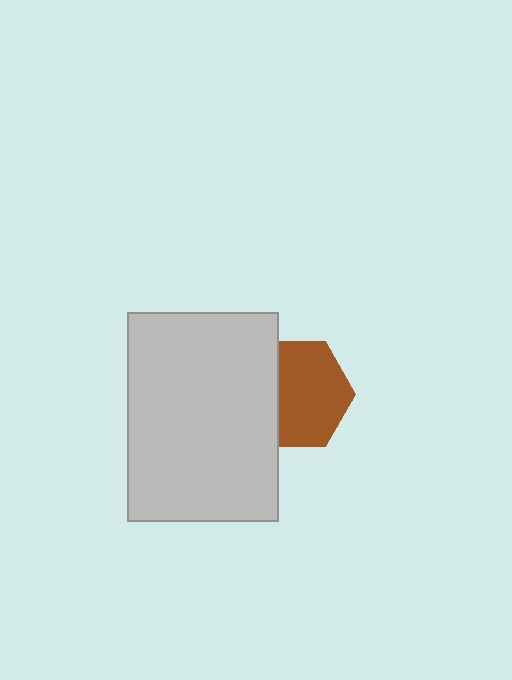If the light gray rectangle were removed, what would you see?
You would see the complete brown hexagon.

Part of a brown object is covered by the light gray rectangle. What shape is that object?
It is a hexagon.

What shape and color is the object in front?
The object in front is a light gray rectangle.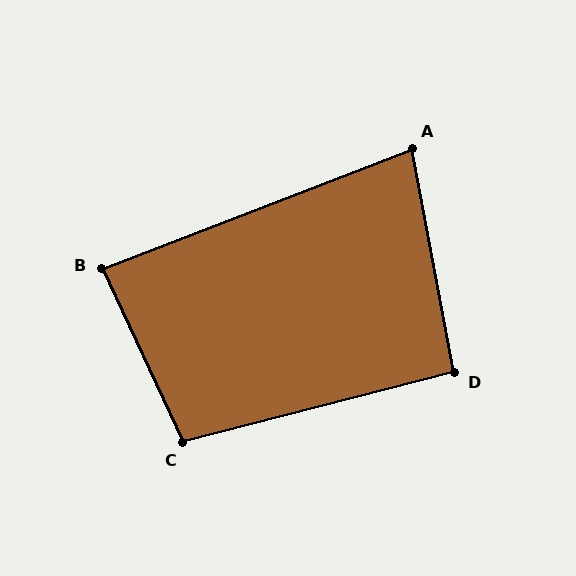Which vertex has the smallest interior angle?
A, at approximately 80 degrees.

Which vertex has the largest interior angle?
C, at approximately 100 degrees.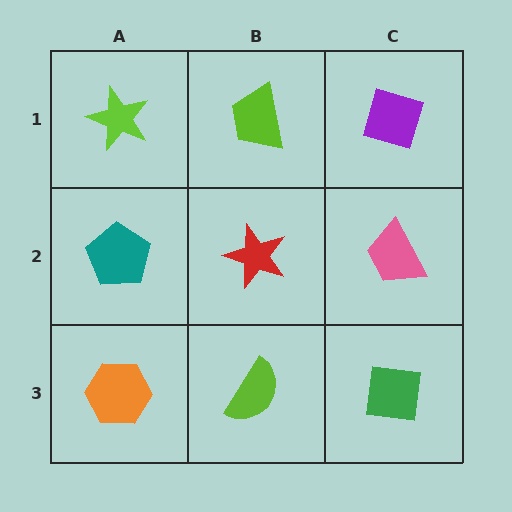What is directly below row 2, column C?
A green square.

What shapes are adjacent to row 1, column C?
A pink trapezoid (row 2, column C), a lime trapezoid (row 1, column B).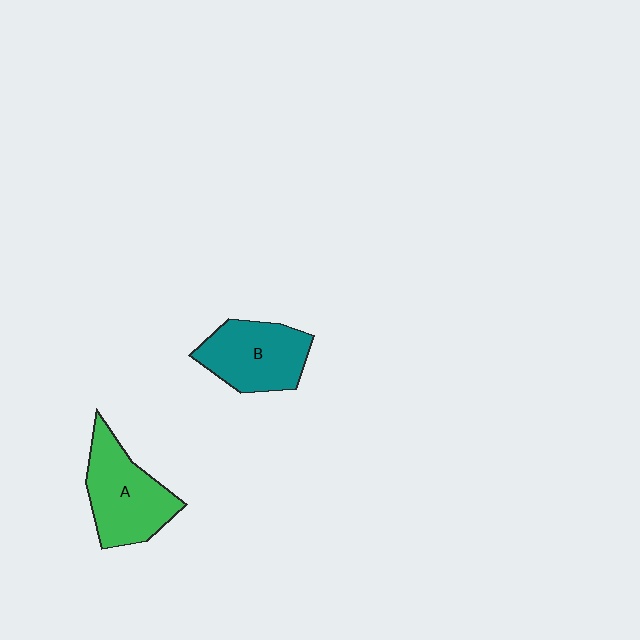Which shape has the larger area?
Shape A (green).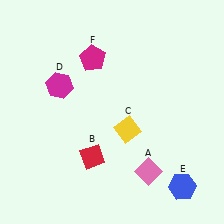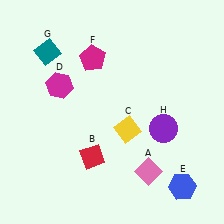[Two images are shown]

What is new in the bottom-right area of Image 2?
A purple circle (H) was added in the bottom-right area of Image 2.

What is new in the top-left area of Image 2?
A teal diamond (G) was added in the top-left area of Image 2.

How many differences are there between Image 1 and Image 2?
There are 2 differences between the two images.